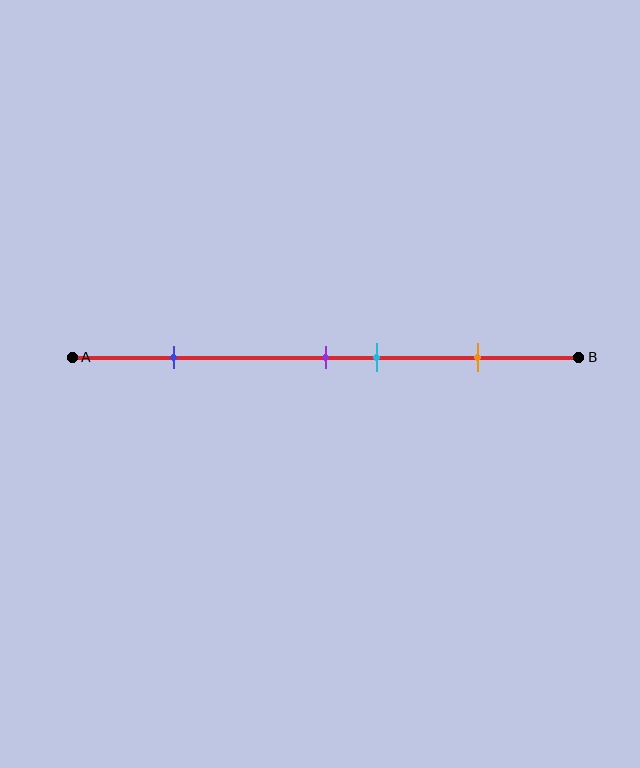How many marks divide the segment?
There are 4 marks dividing the segment.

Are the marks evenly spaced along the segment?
No, the marks are not evenly spaced.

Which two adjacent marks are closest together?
The purple and cyan marks are the closest adjacent pair.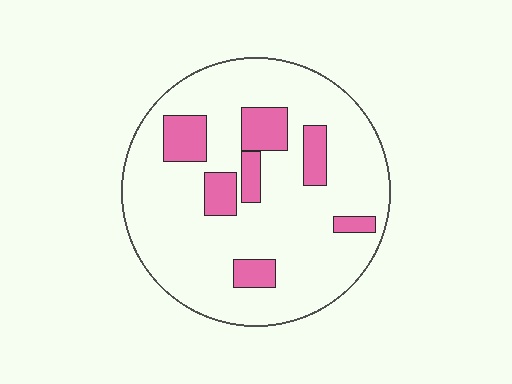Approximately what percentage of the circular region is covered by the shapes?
Approximately 20%.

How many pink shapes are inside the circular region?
7.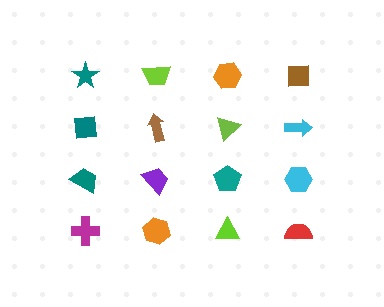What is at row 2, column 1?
A teal square.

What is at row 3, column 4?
A cyan hexagon.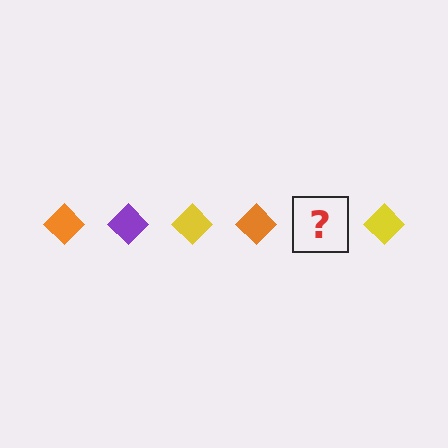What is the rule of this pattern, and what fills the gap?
The rule is that the pattern cycles through orange, purple, yellow diamonds. The gap should be filled with a purple diamond.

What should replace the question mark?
The question mark should be replaced with a purple diamond.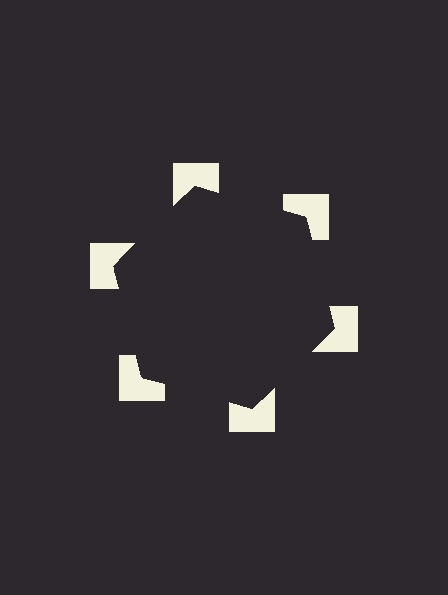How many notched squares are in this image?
There are 6 — one at each vertex of the illusory hexagon.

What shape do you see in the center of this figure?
An illusory hexagon — its edges are inferred from the aligned wedge cuts in the notched squares, not physically drawn.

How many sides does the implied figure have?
6 sides.